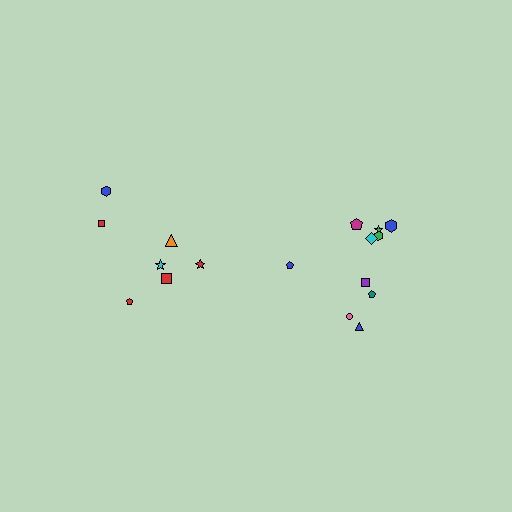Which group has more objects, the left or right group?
The right group.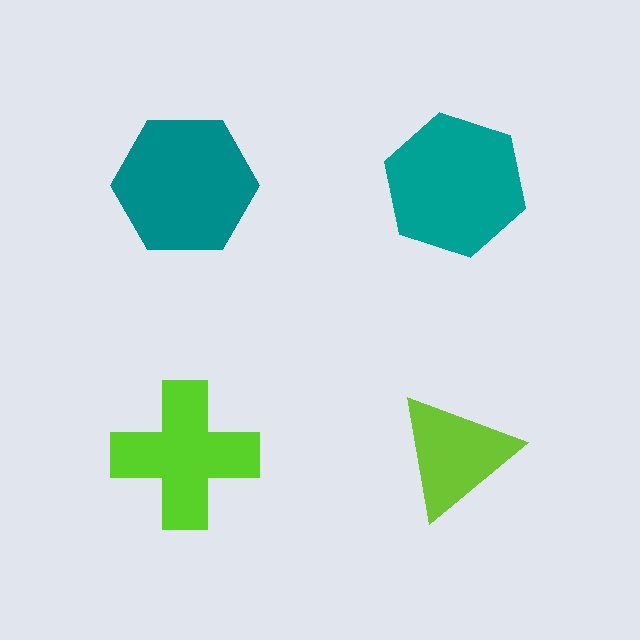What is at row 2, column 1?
A lime cross.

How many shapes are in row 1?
2 shapes.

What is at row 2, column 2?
A lime triangle.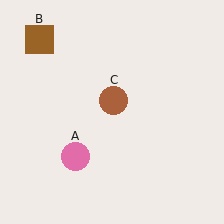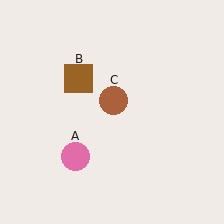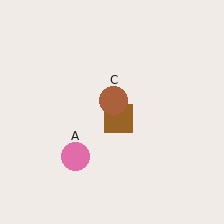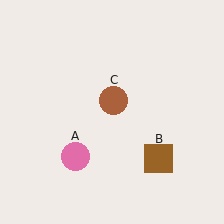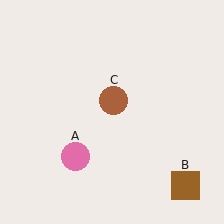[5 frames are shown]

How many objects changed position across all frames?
1 object changed position: brown square (object B).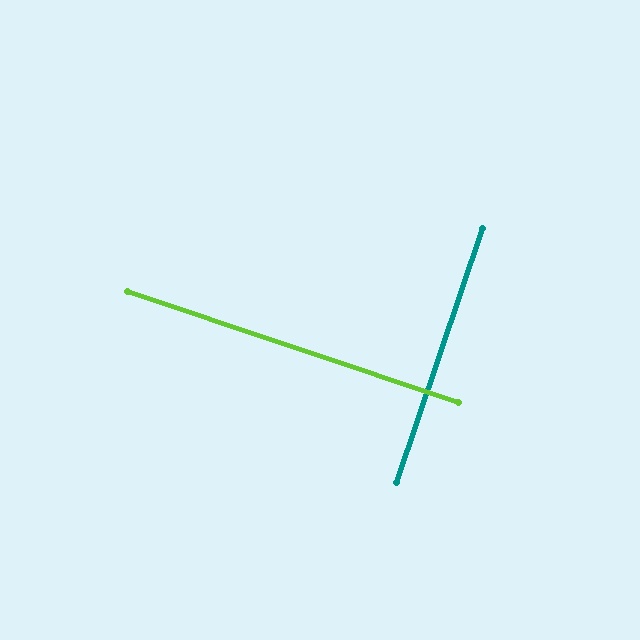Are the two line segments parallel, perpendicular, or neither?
Perpendicular — they meet at approximately 90°.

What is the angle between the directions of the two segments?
Approximately 90 degrees.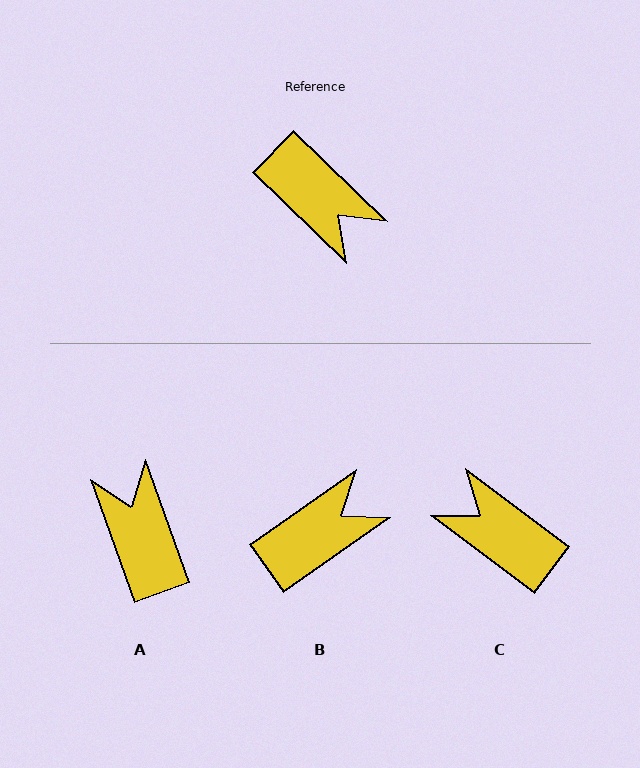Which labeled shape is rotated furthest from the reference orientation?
C, about 172 degrees away.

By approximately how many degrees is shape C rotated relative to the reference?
Approximately 172 degrees clockwise.